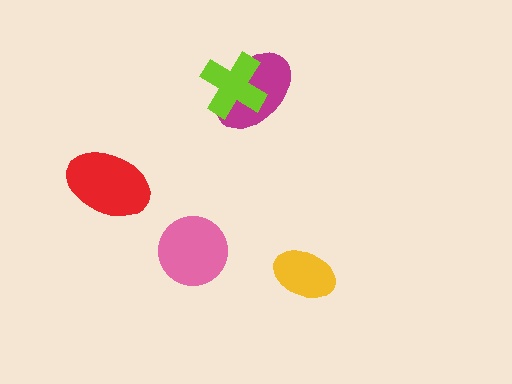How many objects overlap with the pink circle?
0 objects overlap with the pink circle.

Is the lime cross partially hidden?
No, no other shape covers it.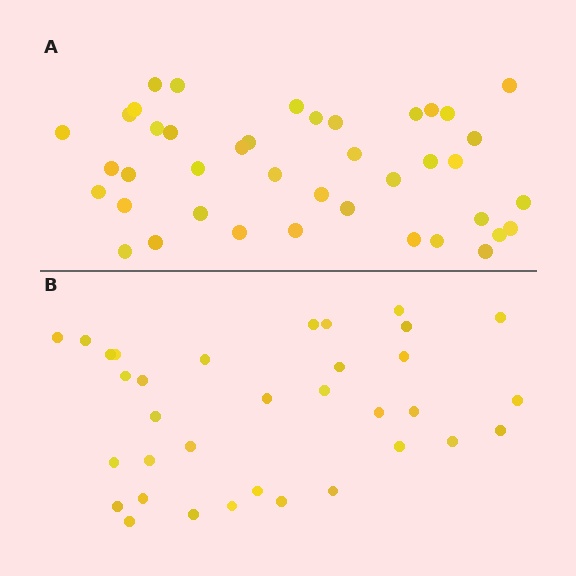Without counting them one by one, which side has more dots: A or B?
Region A (the top region) has more dots.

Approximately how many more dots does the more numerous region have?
Region A has roughly 8 or so more dots than region B.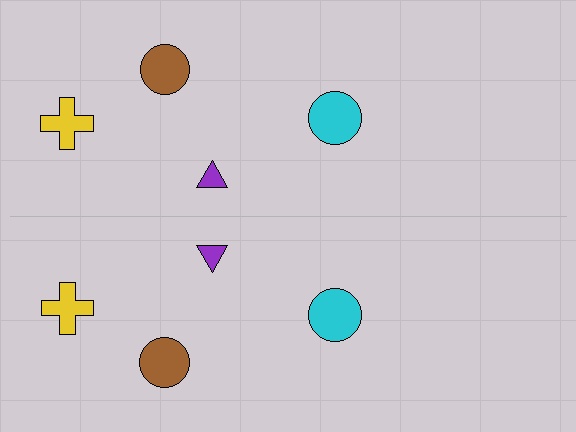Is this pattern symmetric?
Yes, this pattern has bilateral (reflection) symmetry.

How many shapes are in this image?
There are 8 shapes in this image.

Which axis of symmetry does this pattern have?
The pattern has a horizontal axis of symmetry running through the center of the image.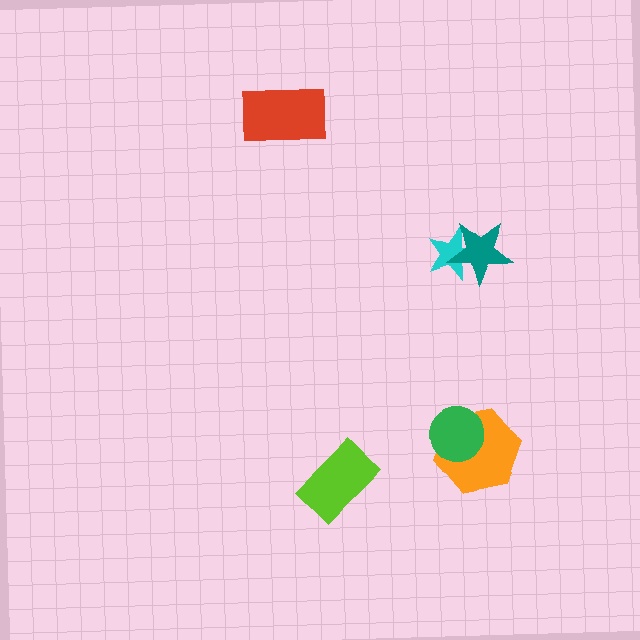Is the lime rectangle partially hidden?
No, no other shape covers it.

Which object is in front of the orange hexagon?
The green circle is in front of the orange hexagon.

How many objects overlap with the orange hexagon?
1 object overlaps with the orange hexagon.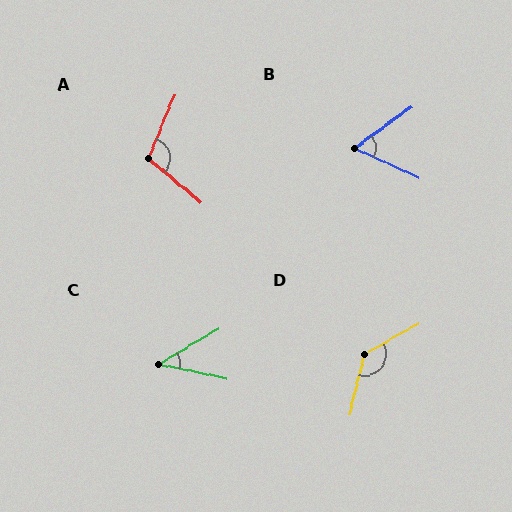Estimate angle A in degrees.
Approximately 108 degrees.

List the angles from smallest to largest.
C (43°), B (60°), A (108°), D (133°).